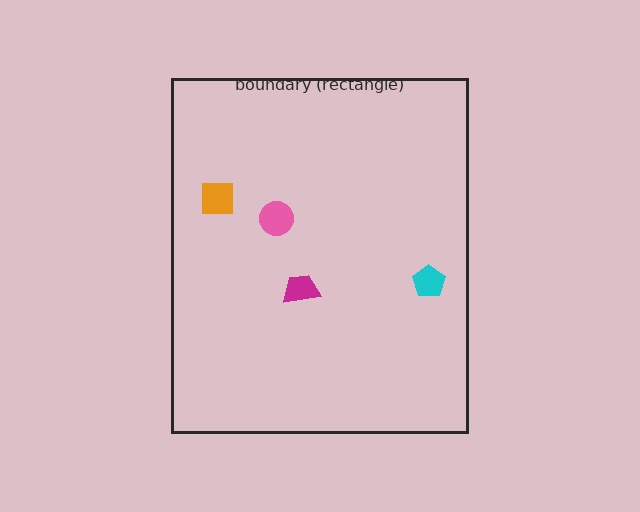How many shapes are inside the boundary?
4 inside, 0 outside.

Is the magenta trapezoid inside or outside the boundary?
Inside.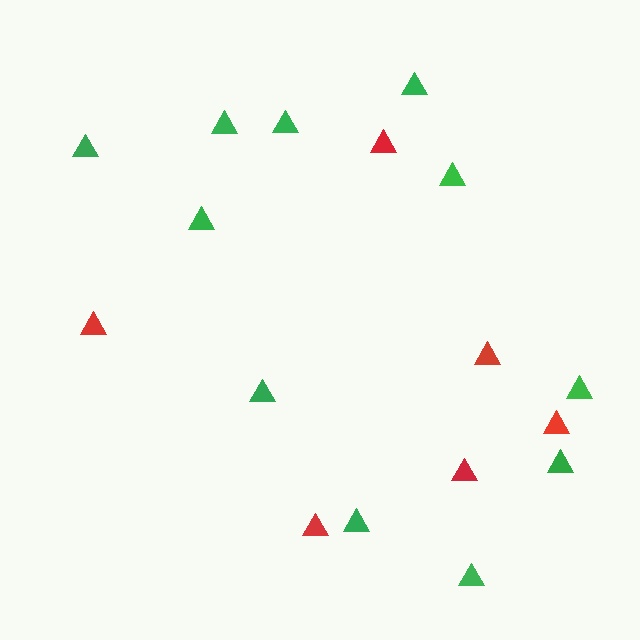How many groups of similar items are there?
There are 2 groups: one group of green triangles (11) and one group of red triangles (6).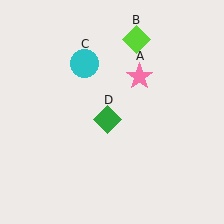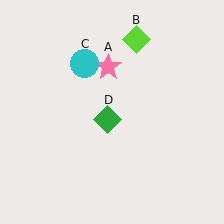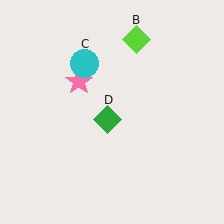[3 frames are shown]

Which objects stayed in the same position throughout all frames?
Lime diamond (object B) and cyan circle (object C) and green diamond (object D) remained stationary.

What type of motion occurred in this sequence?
The pink star (object A) rotated counterclockwise around the center of the scene.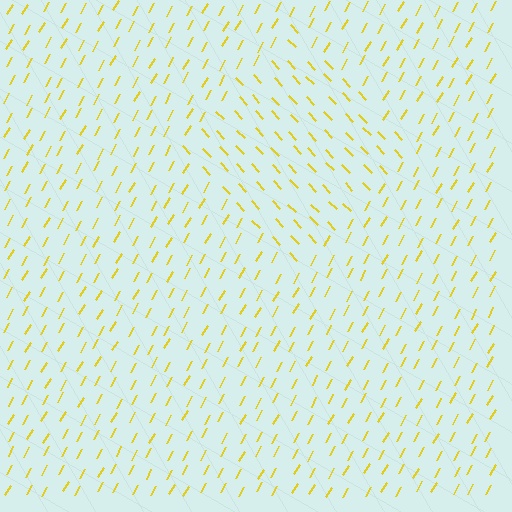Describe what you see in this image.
The image is filled with small yellow line segments. A diamond region in the image has lines oriented differently from the surrounding lines, creating a visible texture boundary.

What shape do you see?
I see a diamond.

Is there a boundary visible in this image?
Yes, there is a texture boundary formed by a change in line orientation.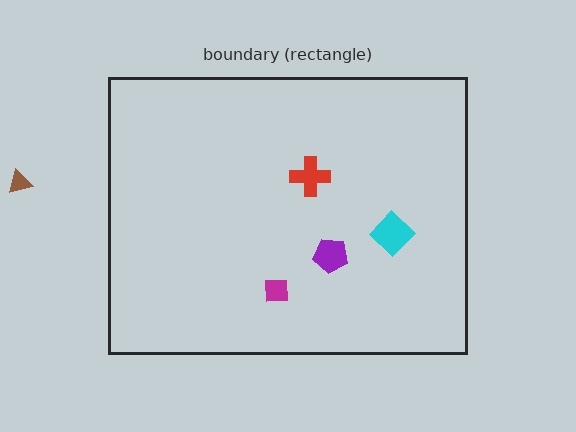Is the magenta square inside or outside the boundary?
Inside.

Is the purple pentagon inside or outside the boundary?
Inside.